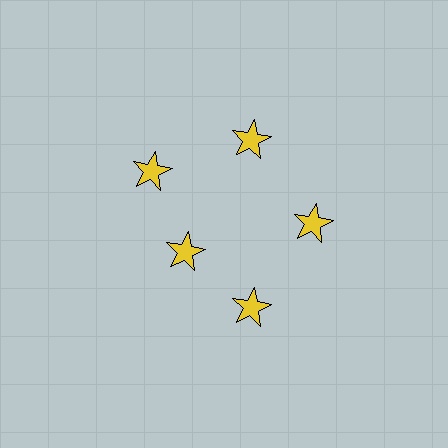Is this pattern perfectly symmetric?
No. The 5 yellow stars are arranged in a ring, but one element near the 8 o'clock position is pulled inward toward the center, breaking the 5-fold rotational symmetry.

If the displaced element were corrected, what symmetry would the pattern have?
It would have 5-fold rotational symmetry — the pattern would map onto itself every 72 degrees.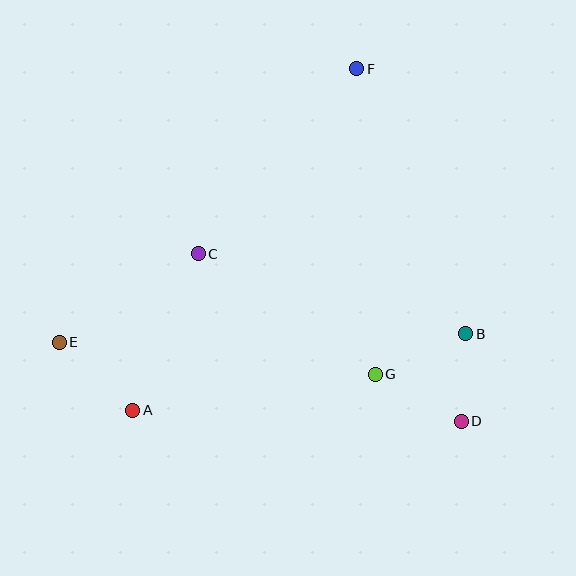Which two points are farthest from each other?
Points D and E are farthest from each other.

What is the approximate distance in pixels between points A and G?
The distance between A and G is approximately 245 pixels.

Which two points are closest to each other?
Points B and D are closest to each other.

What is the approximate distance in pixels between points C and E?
The distance between C and E is approximately 165 pixels.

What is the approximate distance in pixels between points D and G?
The distance between D and G is approximately 98 pixels.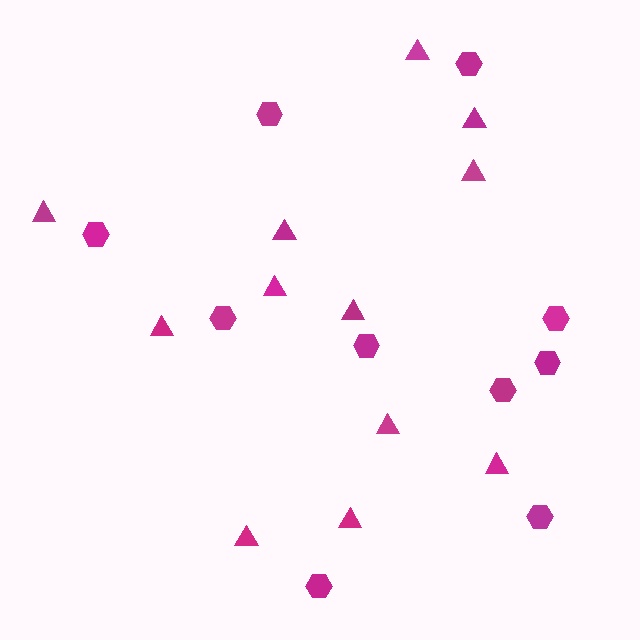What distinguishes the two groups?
There are 2 groups: one group of triangles (12) and one group of hexagons (10).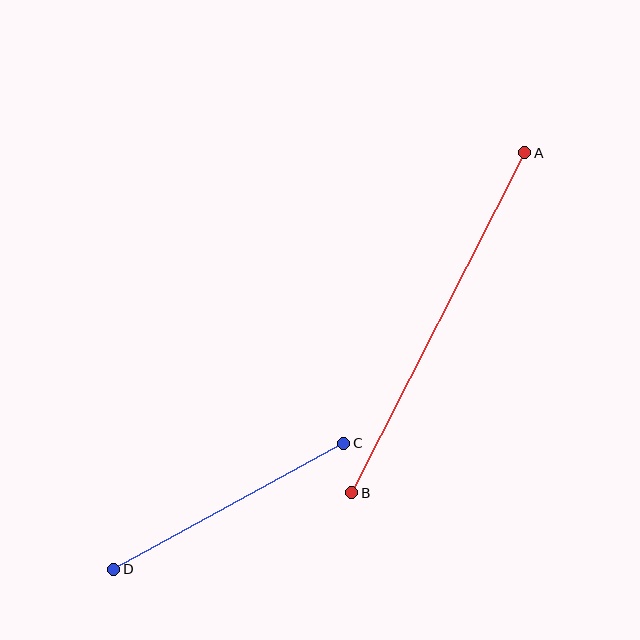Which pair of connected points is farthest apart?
Points A and B are farthest apart.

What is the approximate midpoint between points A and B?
The midpoint is at approximately (438, 323) pixels.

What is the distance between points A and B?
The distance is approximately 381 pixels.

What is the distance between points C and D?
The distance is approximately 262 pixels.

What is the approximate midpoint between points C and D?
The midpoint is at approximately (229, 506) pixels.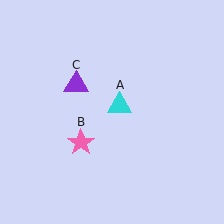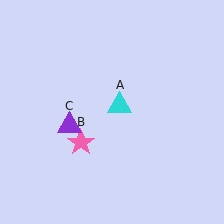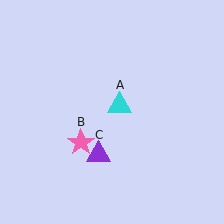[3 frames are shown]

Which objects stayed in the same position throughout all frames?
Cyan triangle (object A) and pink star (object B) remained stationary.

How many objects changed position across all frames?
1 object changed position: purple triangle (object C).